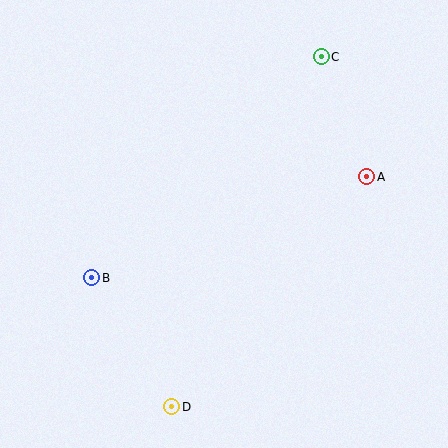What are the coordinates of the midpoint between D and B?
The midpoint between D and B is at (132, 342).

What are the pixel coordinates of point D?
Point D is at (172, 407).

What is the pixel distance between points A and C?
The distance between A and C is 128 pixels.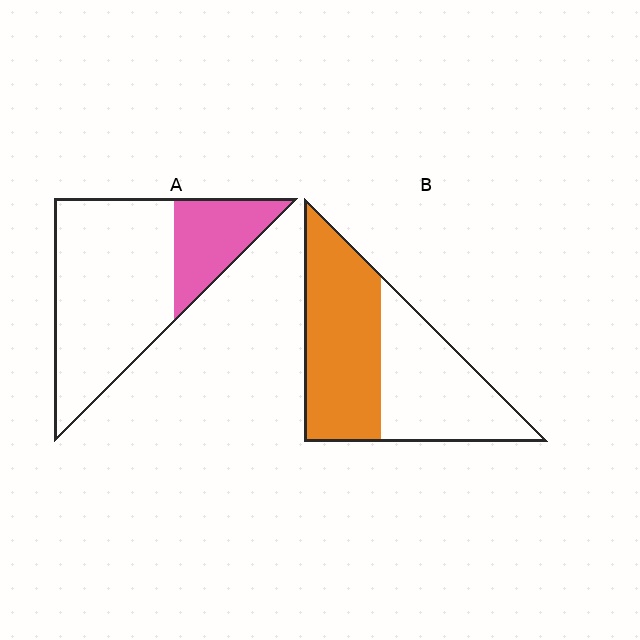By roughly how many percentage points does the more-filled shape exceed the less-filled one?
By roughly 25 percentage points (B over A).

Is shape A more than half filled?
No.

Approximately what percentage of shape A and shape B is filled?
A is approximately 25% and B is approximately 55%.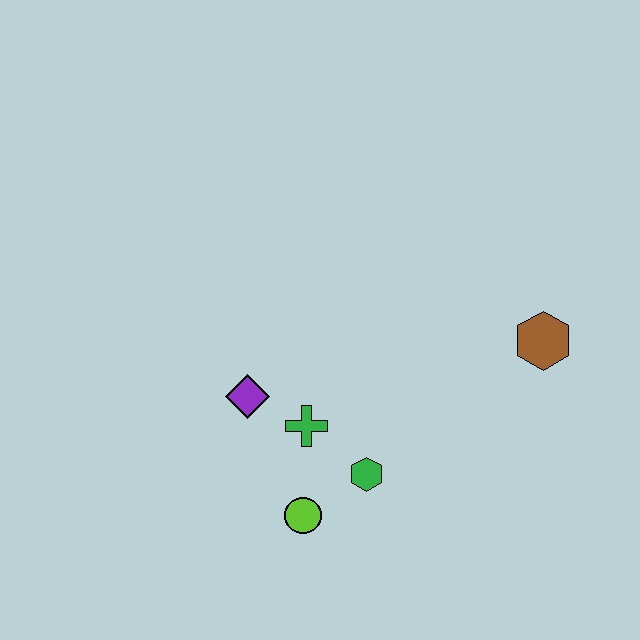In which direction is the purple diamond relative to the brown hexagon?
The purple diamond is to the left of the brown hexagon.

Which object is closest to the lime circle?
The green hexagon is closest to the lime circle.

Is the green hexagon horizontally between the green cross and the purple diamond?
No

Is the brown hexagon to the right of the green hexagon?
Yes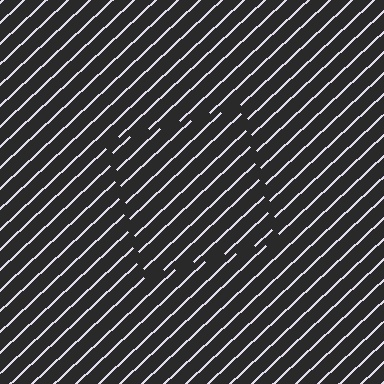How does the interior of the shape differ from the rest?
The interior of the shape contains the same grating, shifted by half a period — the contour is defined by the phase discontinuity where line-ends from the inner and outer gratings abut.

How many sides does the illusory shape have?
4 sides — the line-ends trace a square.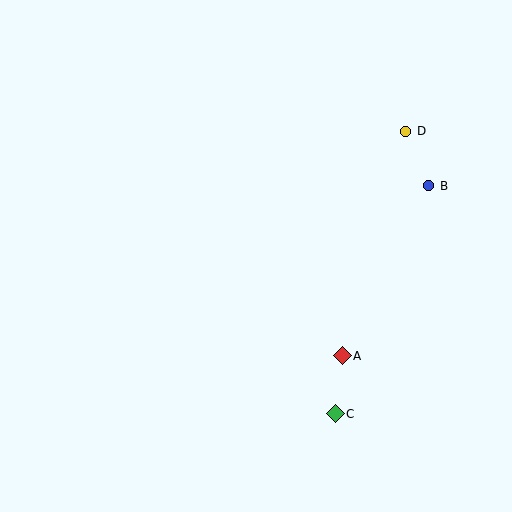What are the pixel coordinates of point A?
Point A is at (342, 356).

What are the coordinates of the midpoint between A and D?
The midpoint between A and D is at (374, 244).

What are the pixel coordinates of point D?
Point D is at (406, 131).